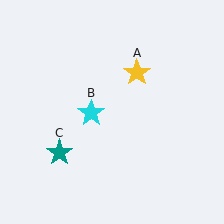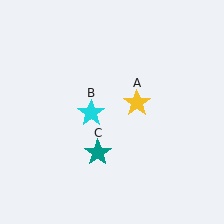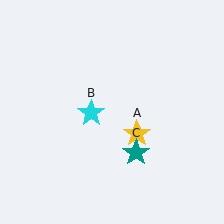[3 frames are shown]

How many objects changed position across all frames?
2 objects changed position: yellow star (object A), teal star (object C).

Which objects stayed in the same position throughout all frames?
Cyan star (object B) remained stationary.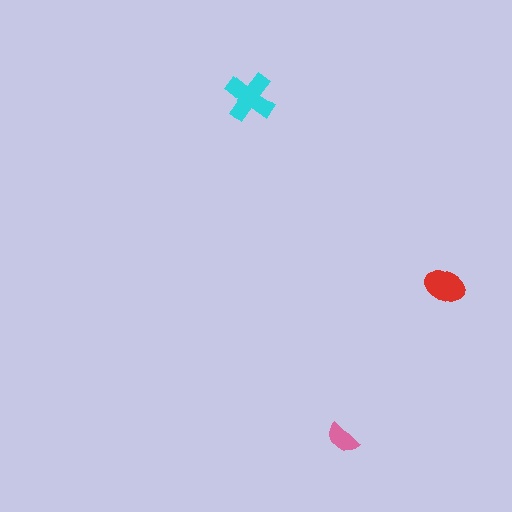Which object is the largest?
The cyan cross.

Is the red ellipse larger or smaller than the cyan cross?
Smaller.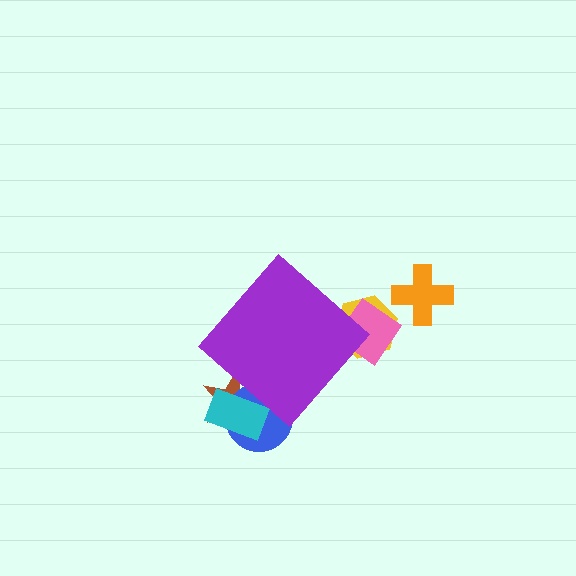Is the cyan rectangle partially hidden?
Yes, the cyan rectangle is partially hidden behind the purple diamond.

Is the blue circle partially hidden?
Yes, the blue circle is partially hidden behind the purple diamond.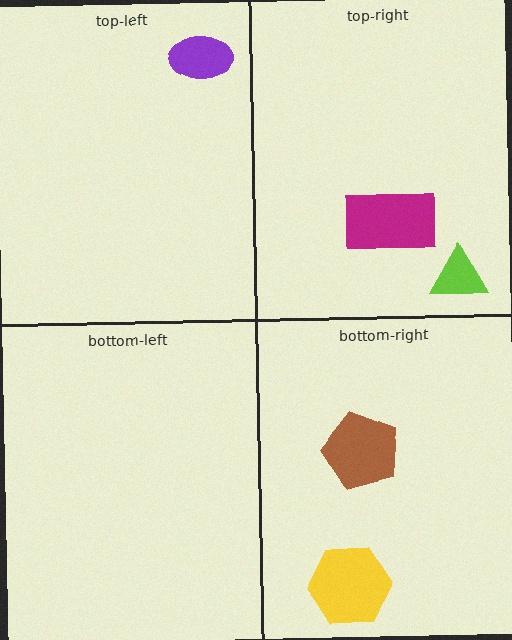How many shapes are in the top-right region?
2.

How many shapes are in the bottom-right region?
2.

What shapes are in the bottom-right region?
The yellow hexagon, the brown pentagon.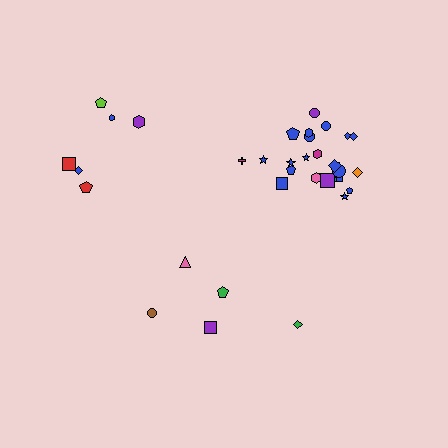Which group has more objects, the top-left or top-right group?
The top-right group.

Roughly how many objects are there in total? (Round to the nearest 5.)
Roughly 35 objects in total.